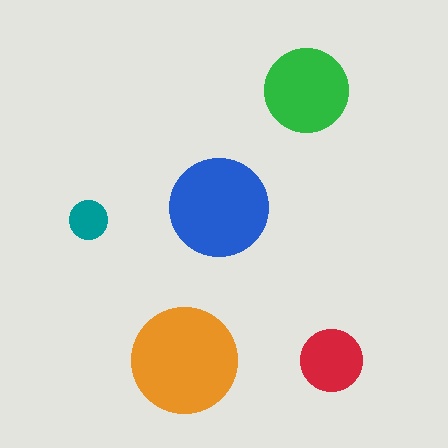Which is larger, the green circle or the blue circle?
The blue one.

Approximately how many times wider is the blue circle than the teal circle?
About 2.5 times wider.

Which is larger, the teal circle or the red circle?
The red one.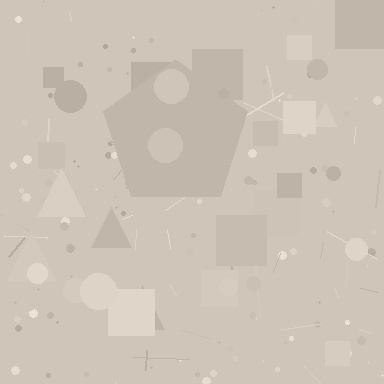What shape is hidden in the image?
A pentagon is hidden in the image.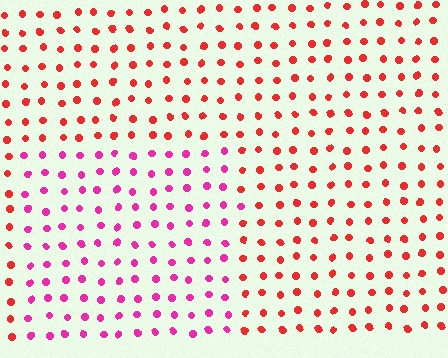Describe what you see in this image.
The image is filled with small red elements in a uniform arrangement. A rectangle-shaped region is visible where the elements are tinted to a slightly different hue, forming a subtle color boundary.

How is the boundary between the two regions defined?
The boundary is defined purely by a slight shift in hue (about 39 degrees). Spacing, size, and orientation are identical on both sides.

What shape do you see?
I see a rectangle.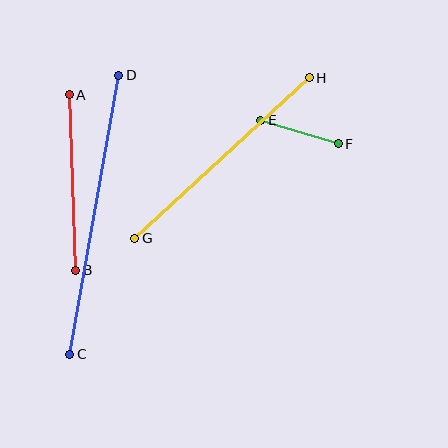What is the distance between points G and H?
The distance is approximately 237 pixels.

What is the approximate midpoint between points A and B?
The midpoint is at approximately (73, 182) pixels.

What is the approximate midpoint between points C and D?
The midpoint is at approximately (94, 215) pixels.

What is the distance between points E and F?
The distance is approximately 81 pixels.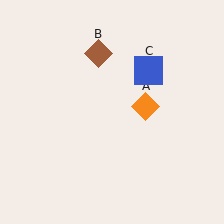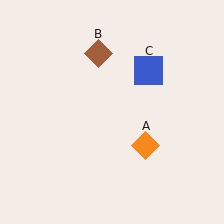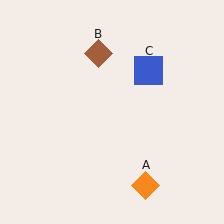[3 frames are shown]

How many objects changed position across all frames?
1 object changed position: orange diamond (object A).